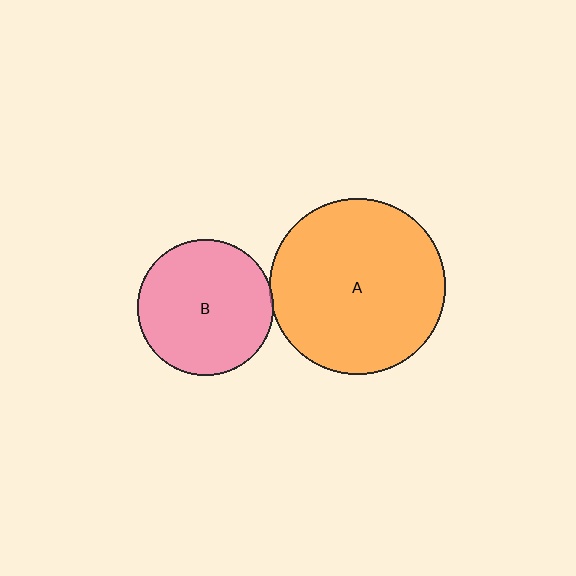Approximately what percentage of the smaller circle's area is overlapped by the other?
Approximately 5%.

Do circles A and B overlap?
Yes.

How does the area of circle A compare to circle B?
Approximately 1.7 times.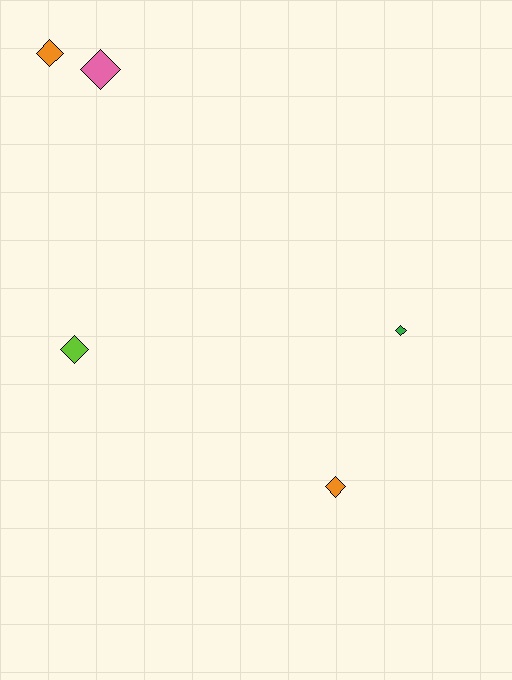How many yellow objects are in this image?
There are no yellow objects.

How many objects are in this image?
There are 5 objects.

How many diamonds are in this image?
There are 5 diamonds.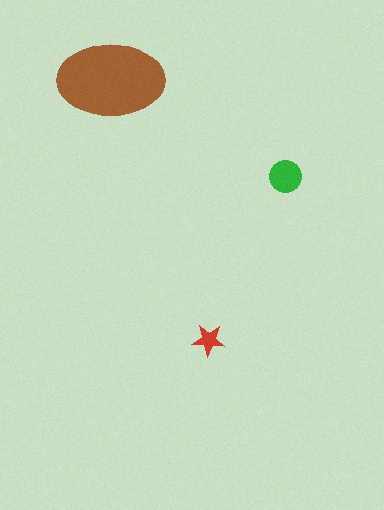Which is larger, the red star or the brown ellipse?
The brown ellipse.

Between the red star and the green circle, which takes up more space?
The green circle.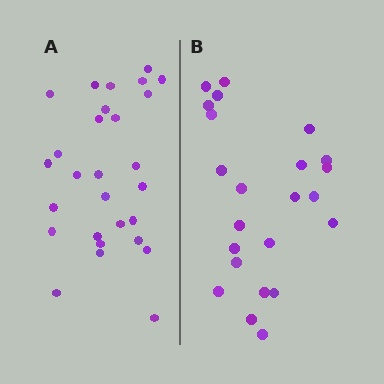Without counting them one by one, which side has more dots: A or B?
Region A (the left region) has more dots.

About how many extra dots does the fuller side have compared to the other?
Region A has about 5 more dots than region B.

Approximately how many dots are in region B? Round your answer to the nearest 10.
About 20 dots. (The exact count is 23, which rounds to 20.)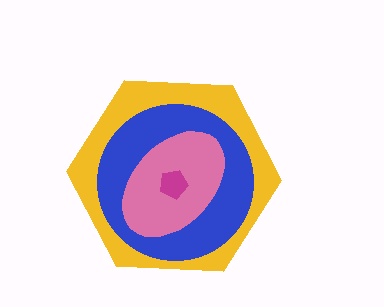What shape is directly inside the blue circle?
The pink ellipse.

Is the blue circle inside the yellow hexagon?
Yes.